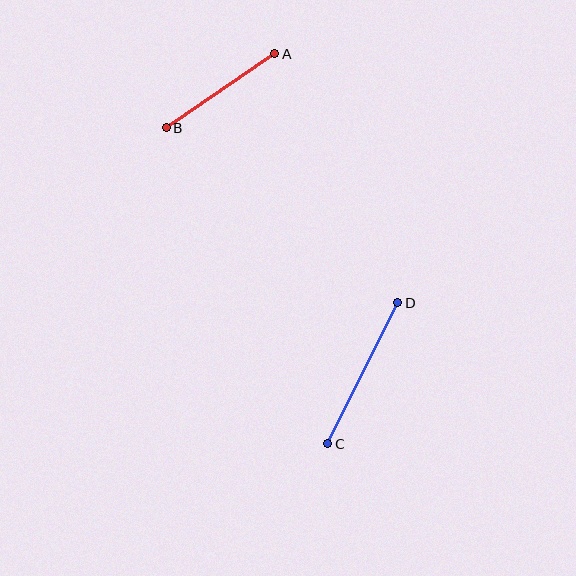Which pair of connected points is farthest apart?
Points C and D are farthest apart.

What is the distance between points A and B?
The distance is approximately 131 pixels.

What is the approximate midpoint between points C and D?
The midpoint is at approximately (363, 373) pixels.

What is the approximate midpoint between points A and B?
The midpoint is at approximately (220, 91) pixels.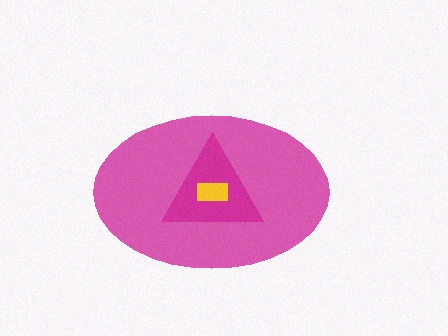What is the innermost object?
The yellow rectangle.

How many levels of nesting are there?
3.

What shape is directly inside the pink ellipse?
The magenta triangle.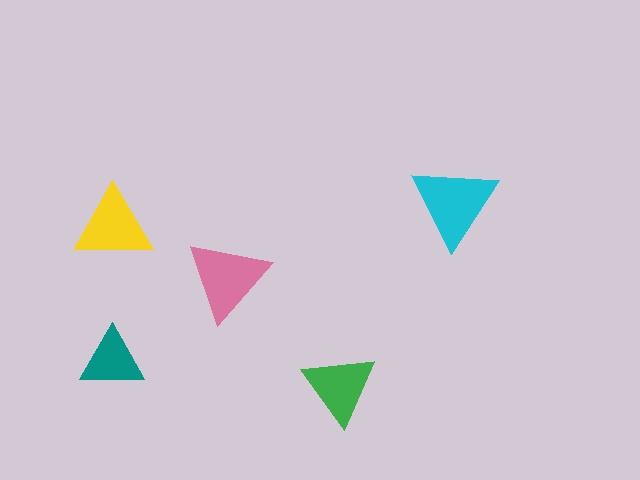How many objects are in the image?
There are 5 objects in the image.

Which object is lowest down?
The green triangle is bottommost.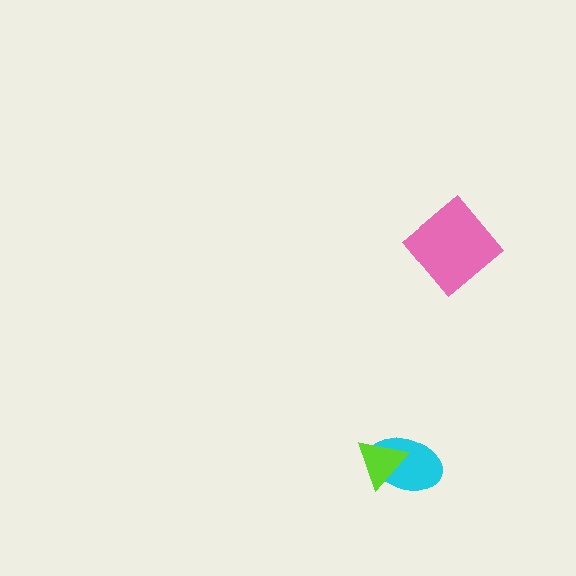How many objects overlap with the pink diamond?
0 objects overlap with the pink diamond.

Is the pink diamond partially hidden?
No, no other shape covers it.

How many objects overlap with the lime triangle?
1 object overlaps with the lime triangle.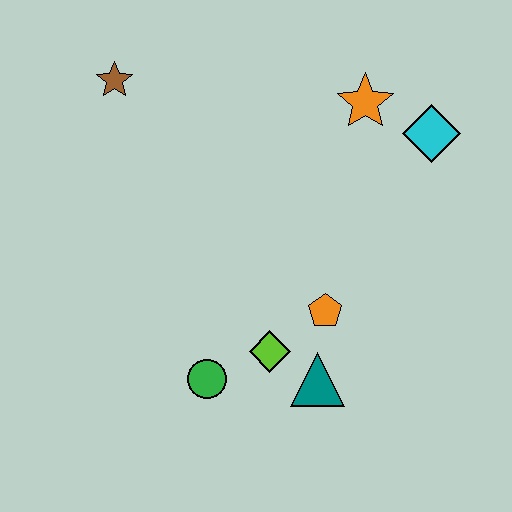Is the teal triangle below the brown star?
Yes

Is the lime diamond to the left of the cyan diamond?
Yes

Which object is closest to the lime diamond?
The teal triangle is closest to the lime diamond.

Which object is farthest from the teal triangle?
The brown star is farthest from the teal triangle.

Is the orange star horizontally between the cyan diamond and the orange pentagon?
Yes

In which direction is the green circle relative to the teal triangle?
The green circle is to the left of the teal triangle.